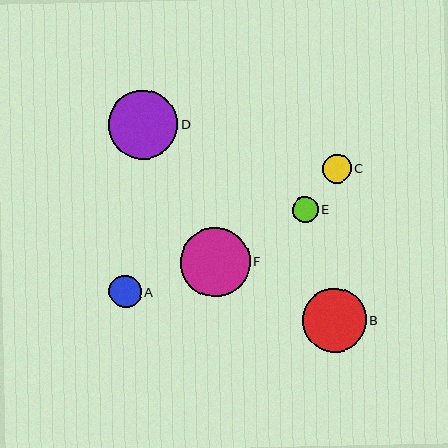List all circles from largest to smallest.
From largest to smallest: F, D, B, A, C, E.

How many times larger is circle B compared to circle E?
Circle B is approximately 2.5 times the size of circle E.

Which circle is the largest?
Circle F is the largest with a size of approximately 70 pixels.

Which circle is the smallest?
Circle E is the smallest with a size of approximately 26 pixels.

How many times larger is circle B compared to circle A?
Circle B is approximately 2.0 times the size of circle A.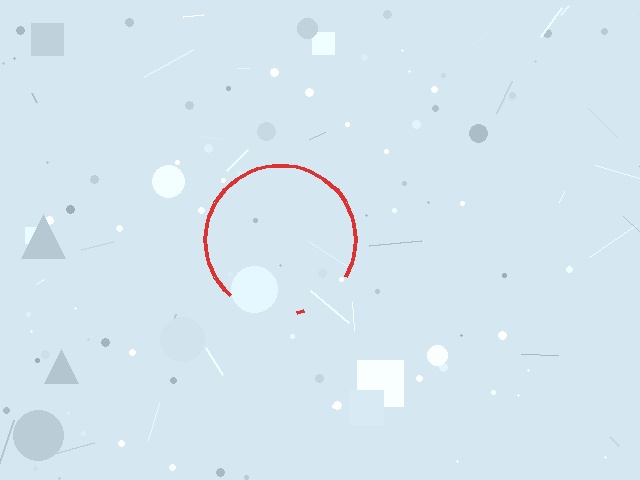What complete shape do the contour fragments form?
The contour fragments form a circle.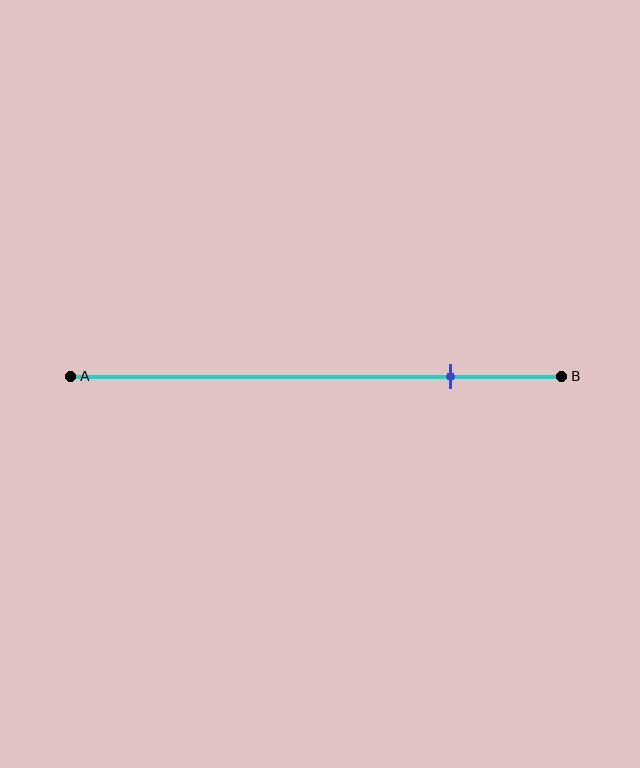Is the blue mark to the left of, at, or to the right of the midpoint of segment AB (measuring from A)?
The blue mark is to the right of the midpoint of segment AB.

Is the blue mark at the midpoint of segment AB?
No, the mark is at about 75% from A, not at the 50% midpoint.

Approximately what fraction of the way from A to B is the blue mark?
The blue mark is approximately 75% of the way from A to B.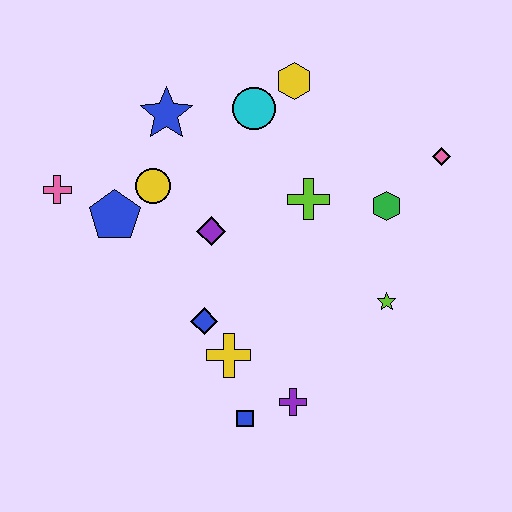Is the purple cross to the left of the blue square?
No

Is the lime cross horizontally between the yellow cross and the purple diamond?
No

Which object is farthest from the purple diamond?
The pink diamond is farthest from the purple diamond.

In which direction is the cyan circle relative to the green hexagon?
The cyan circle is to the left of the green hexagon.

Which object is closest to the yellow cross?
The blue diamond is closest to the yellow cross.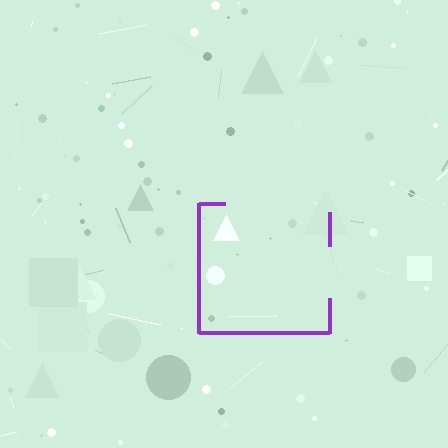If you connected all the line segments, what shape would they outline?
They would outline a square.